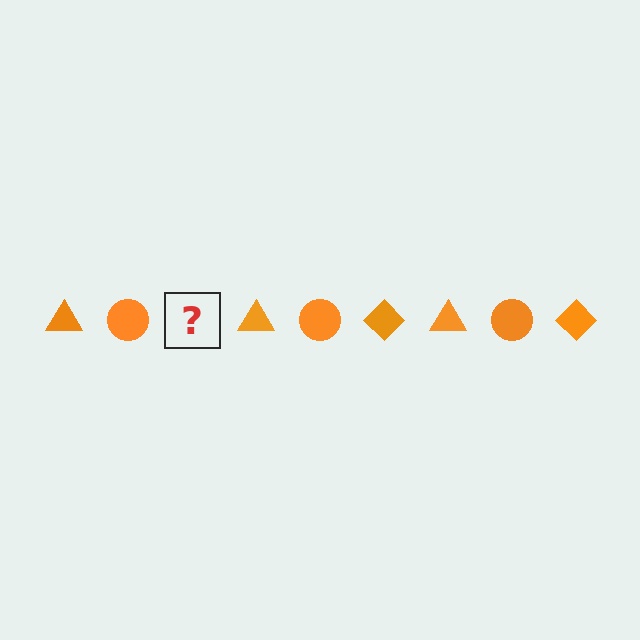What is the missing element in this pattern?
The missing element is an orange diamond.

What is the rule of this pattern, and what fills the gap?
The rule is that the pattern cycles through triangle, circle, diamond shapes in orange. The gap should be filled with an orange diamond.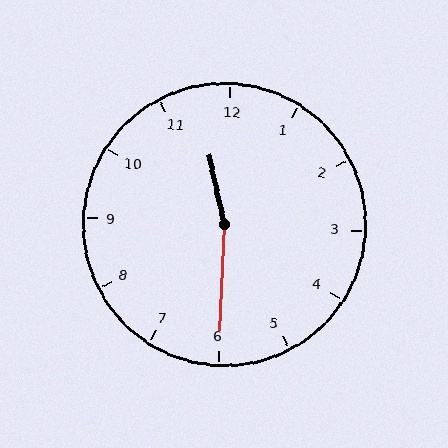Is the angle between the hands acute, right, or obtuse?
It is obtuse.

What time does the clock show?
11:30.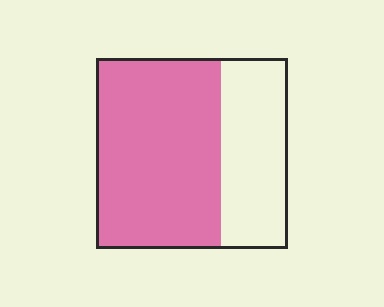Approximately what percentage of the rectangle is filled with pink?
Approximately 65%.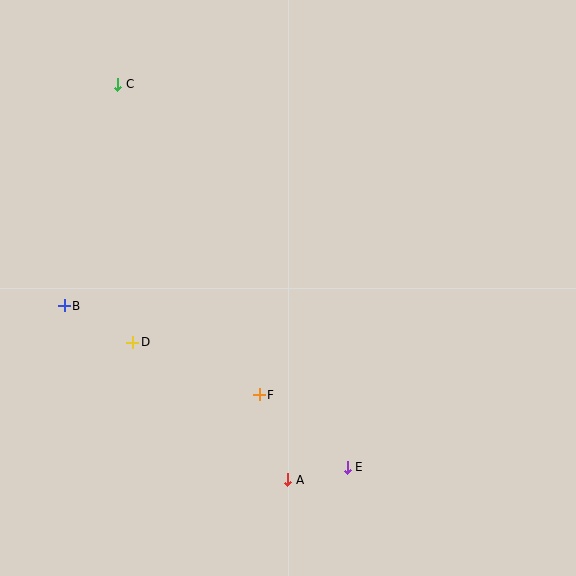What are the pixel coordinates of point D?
Point D is at (133, 342).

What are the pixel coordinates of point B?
Point B is at (64, 306).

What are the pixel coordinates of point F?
Point F is at (259, 395).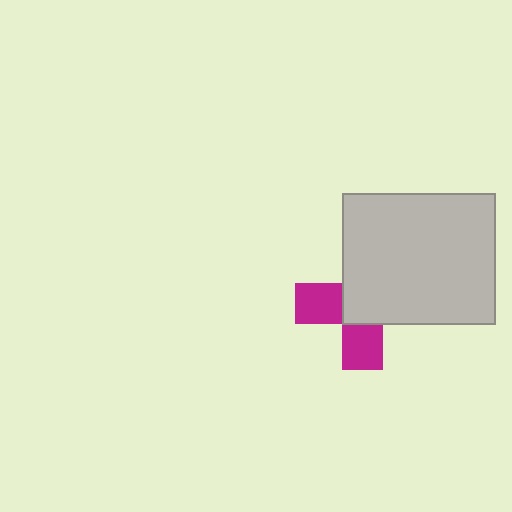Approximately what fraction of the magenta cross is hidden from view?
Roughly 60% of the magenta cross is hidden behind the light gray rectangle.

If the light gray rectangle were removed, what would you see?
You would see the complete magenta cross.